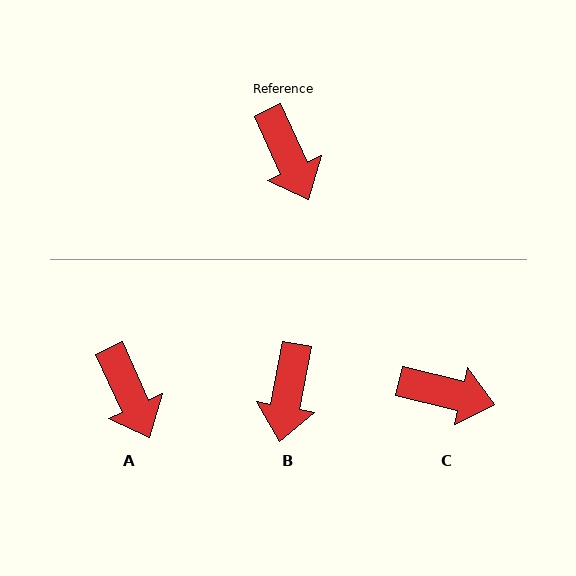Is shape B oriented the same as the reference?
No, it is off by about 35 degrees.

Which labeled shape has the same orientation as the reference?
A.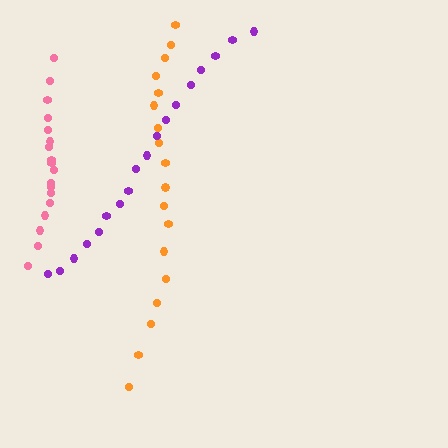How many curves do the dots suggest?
There are 3 distinct paths.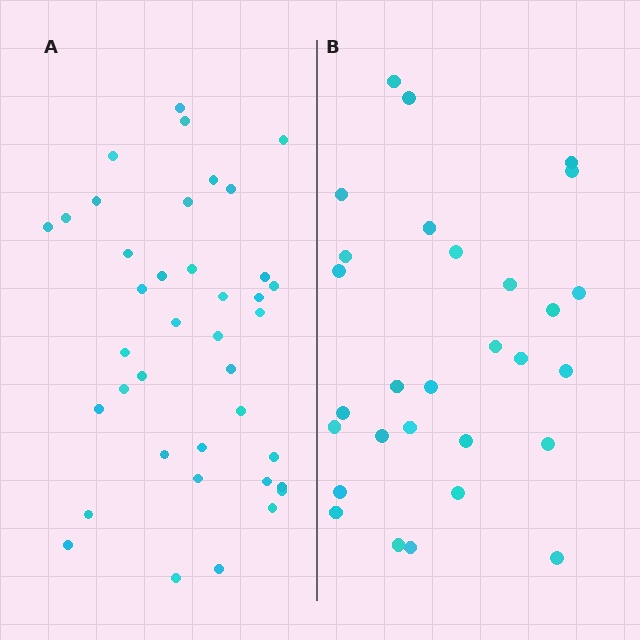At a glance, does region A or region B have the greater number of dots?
Region A (the left region) has more dots.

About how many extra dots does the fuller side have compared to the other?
Region A has roughly 10 or so more dots than region B.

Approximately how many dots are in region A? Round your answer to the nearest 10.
About 40 dots. (The exact count is 39, which rounds to 40.)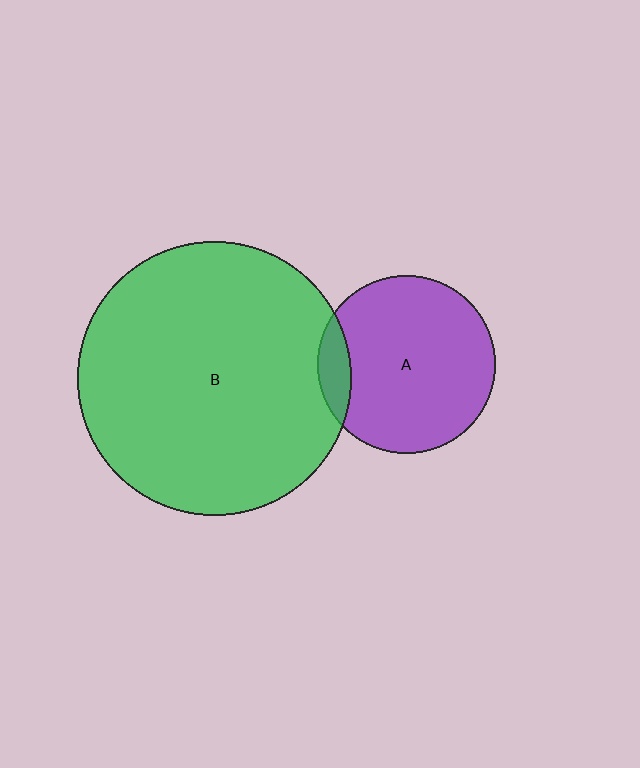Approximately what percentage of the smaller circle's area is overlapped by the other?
Approximately 10%.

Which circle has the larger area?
Circle B (green).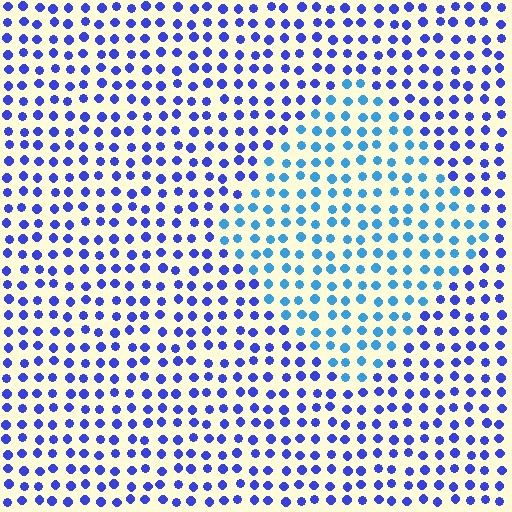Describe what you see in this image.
The image is filled with small blue elements in a uniform arrangement. A diamond-shaped region is visible where the elements are tinted to a slightly different hue, forming a subtle color boundary.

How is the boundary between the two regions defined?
The boundary is defined purely by a slight shift in hue (about 35 degrees). Spacing, size, and orientation are identical on both sides.